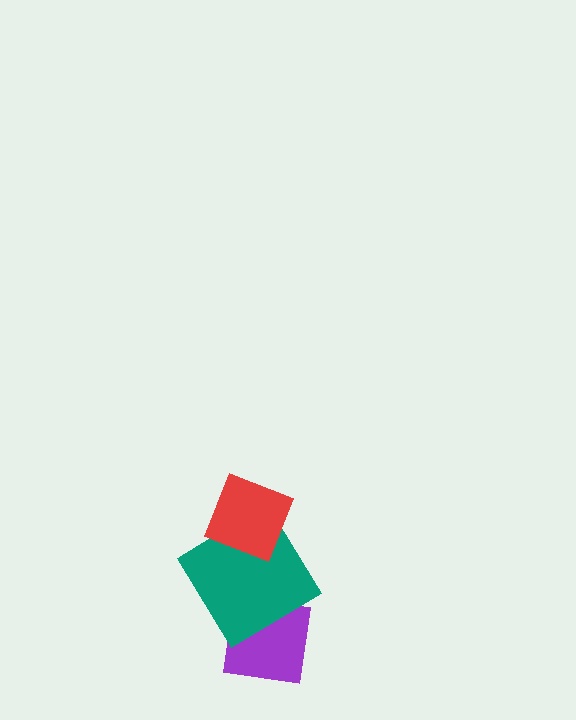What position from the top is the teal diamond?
The teal diamond is 2nd from the top.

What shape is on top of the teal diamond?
The red diamond is on top of the teal diamond.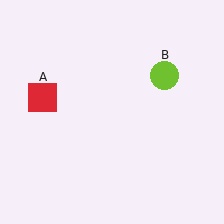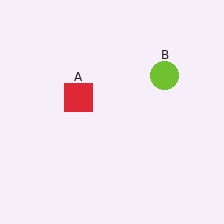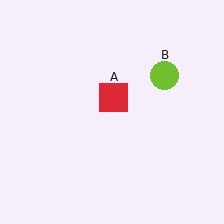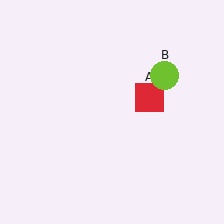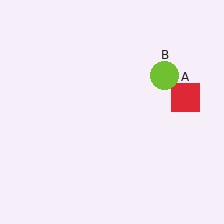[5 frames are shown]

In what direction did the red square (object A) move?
The red square (object A) moved right.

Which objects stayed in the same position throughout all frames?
Lime circle (object B) remained stationary.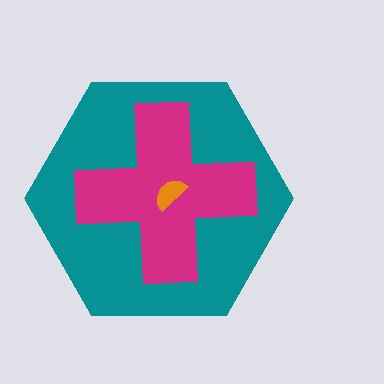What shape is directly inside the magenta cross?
The orange semicircle.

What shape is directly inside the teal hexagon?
The magenta cross.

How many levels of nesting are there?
3.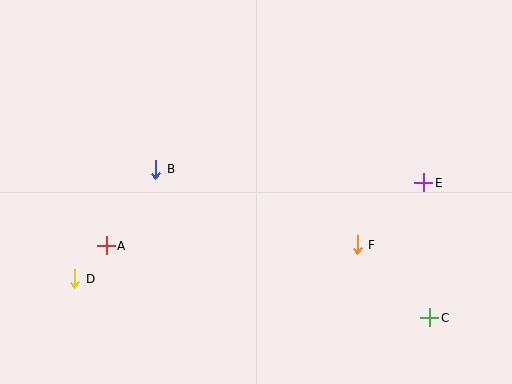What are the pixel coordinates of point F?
Point F is at (357, 245).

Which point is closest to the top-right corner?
Point E is closest to the top-right corner.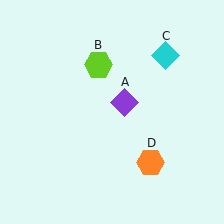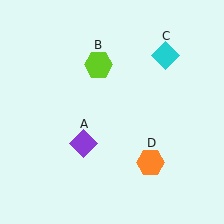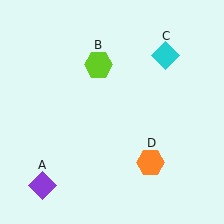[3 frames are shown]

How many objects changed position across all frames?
1 object changed position: purple diamond (object A).